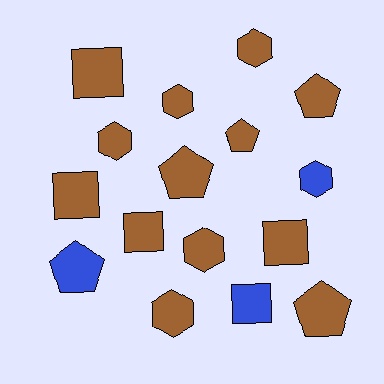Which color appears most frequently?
Brown, with 13 objects.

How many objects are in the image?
There are 16 objects.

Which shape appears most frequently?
Hexagon, with 6 objects.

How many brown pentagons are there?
There are 4 brown pentagons.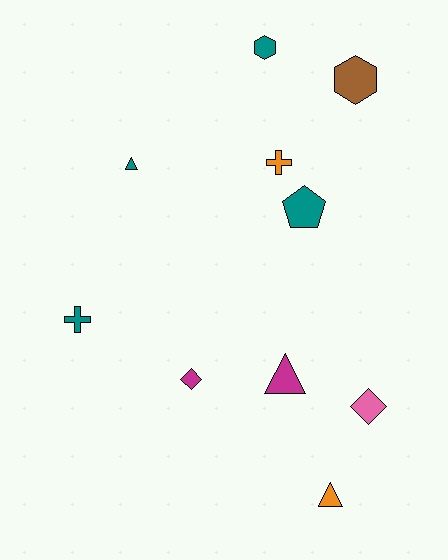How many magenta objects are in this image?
There are 2 magenta objects.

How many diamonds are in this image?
There are 2 diamonds.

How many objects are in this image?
There are 10 objects.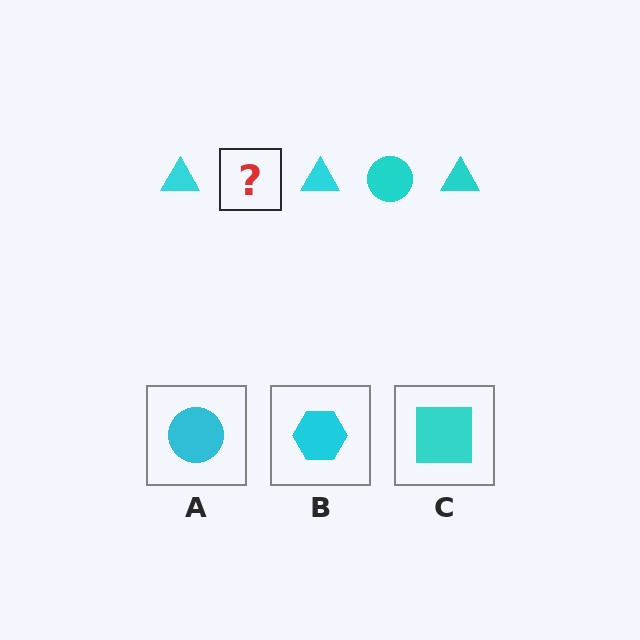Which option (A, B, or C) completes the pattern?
A.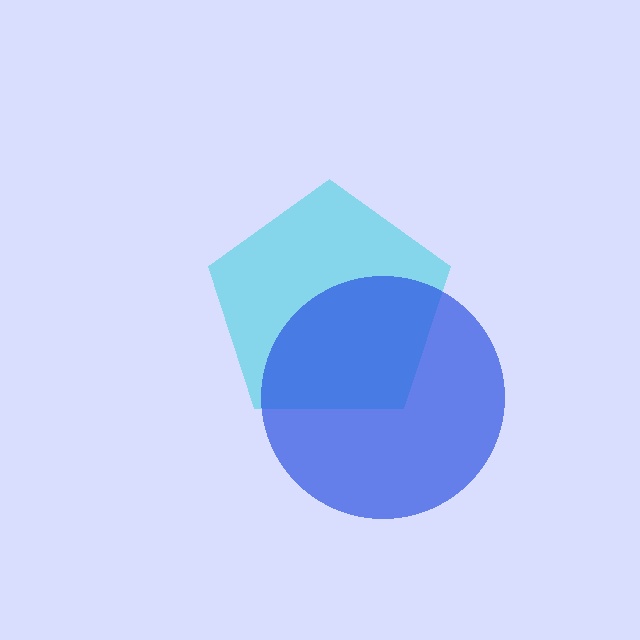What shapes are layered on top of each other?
The layered shapes are: a cyan pentagon, a blue circle.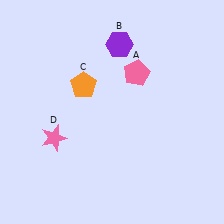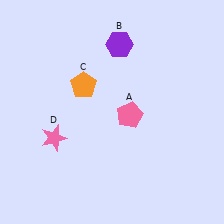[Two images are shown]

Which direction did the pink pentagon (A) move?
The pink pentagon (A) moved down.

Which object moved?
The pink pentagon (A) moved down.